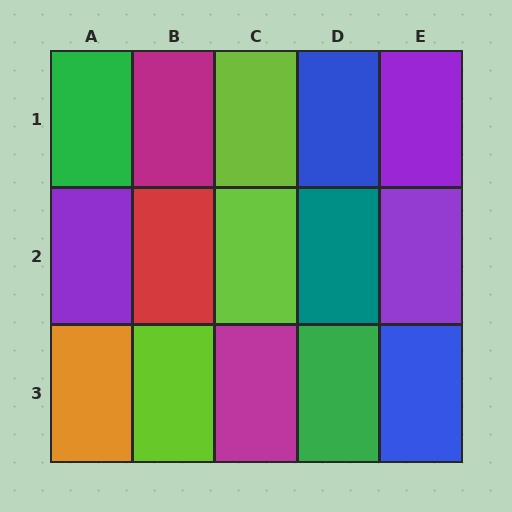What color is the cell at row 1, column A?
Green.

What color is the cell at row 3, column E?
Blue.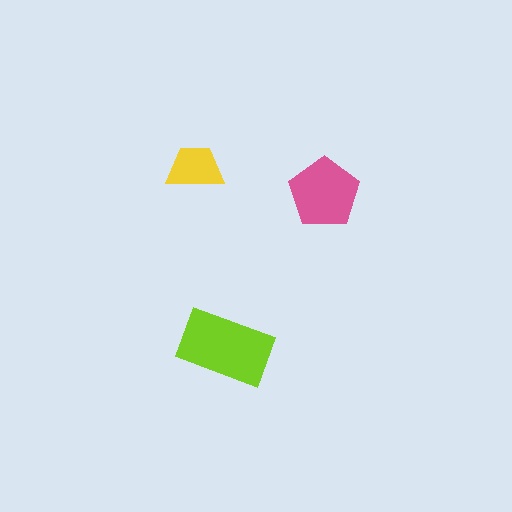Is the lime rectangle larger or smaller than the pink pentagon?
Larger.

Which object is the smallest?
The yellow trapezoid.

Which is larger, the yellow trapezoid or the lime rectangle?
The lime rectangle.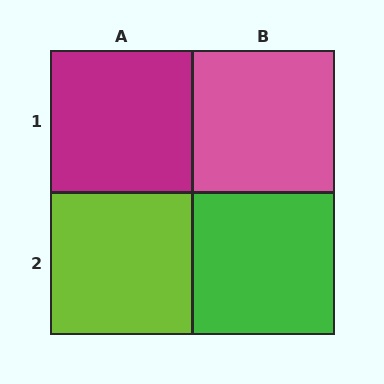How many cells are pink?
1 cell is pink.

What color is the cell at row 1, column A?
Magenta.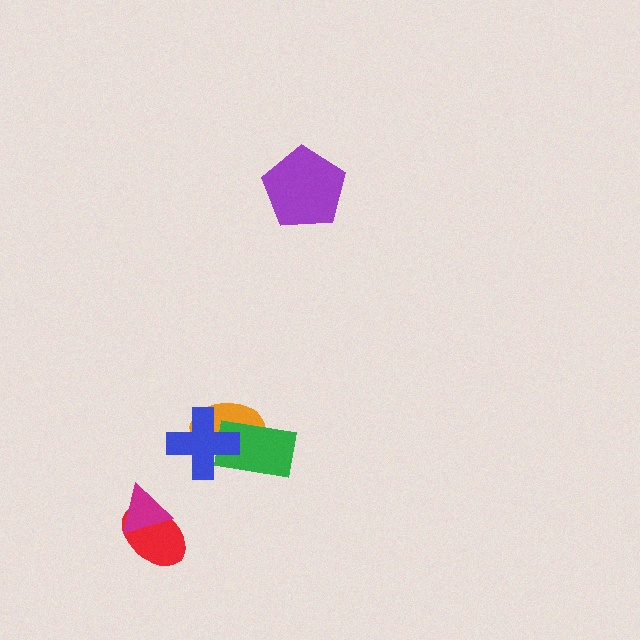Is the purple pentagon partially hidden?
No, no other shape covers it.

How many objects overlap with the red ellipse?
1 object overlaps with the red ellipse.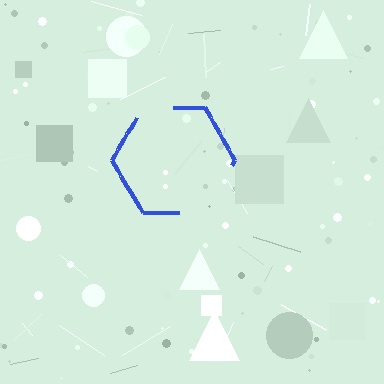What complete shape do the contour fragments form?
The contour fragments form a hexagon.